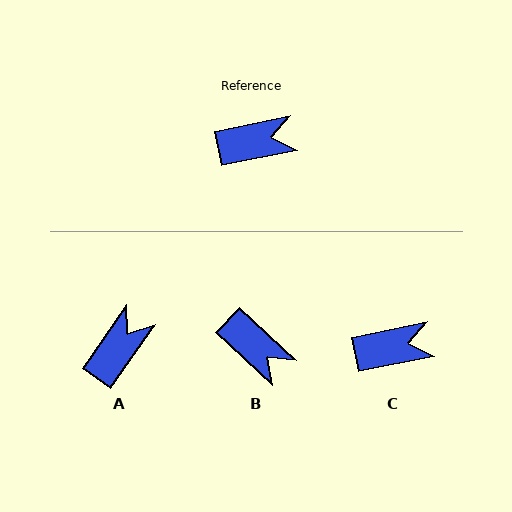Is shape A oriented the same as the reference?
No, it is off by about 43 degrees.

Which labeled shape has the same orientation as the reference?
C.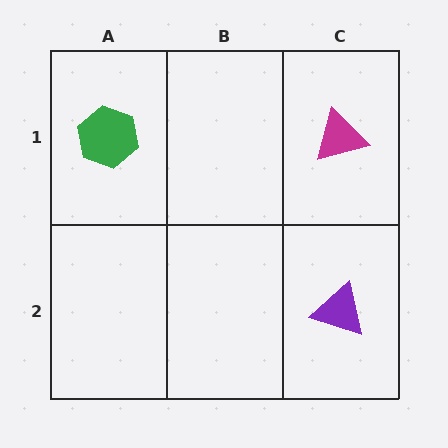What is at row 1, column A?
A green hexagon.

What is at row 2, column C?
A purple triangle.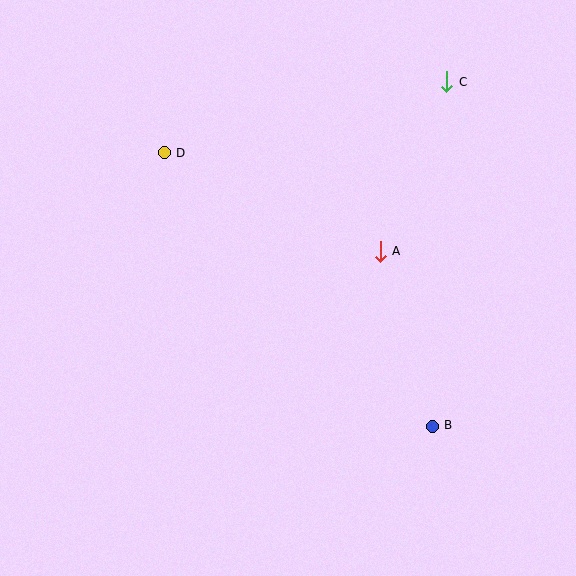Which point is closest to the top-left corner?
Point D is closest to the top-left corner.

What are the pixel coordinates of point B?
Point B is at (433, 426).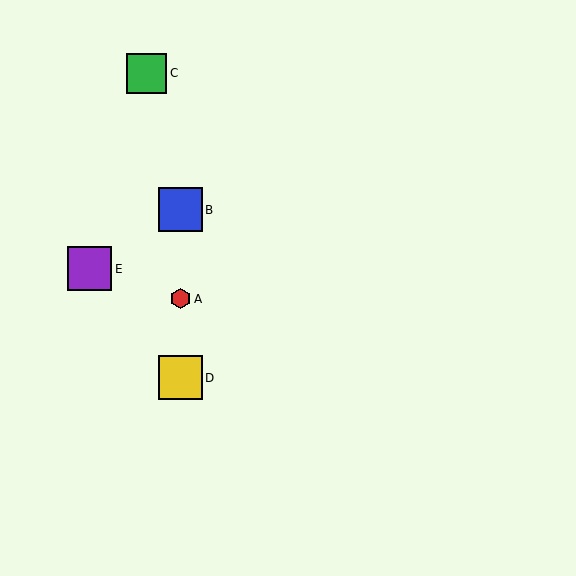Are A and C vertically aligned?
No, A is at x≈180 and C is at x≈147.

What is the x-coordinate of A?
Object A is at x≈180.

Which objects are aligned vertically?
Objects A, B, D are aligned vertically.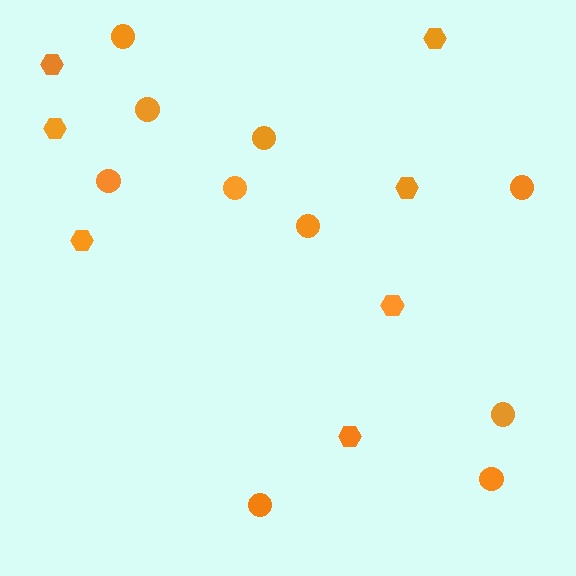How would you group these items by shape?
There are 2 groups: one group of hexagons (7) and one group of circles (10).